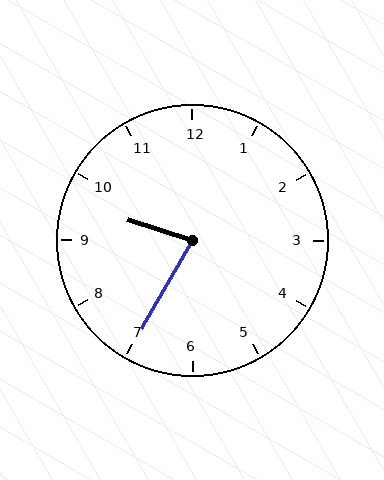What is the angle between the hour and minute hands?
Approximately 78 degrees.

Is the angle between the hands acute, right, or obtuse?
It is acute.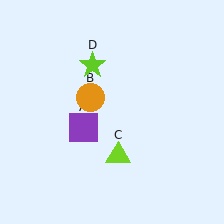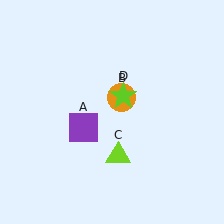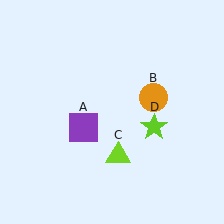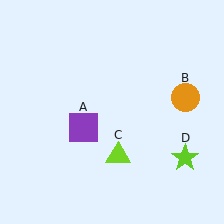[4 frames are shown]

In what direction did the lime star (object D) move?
The lime star (object D) moved down and to the right.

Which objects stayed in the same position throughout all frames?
Purple square (object A) and lime triangle (object C) remained stationary.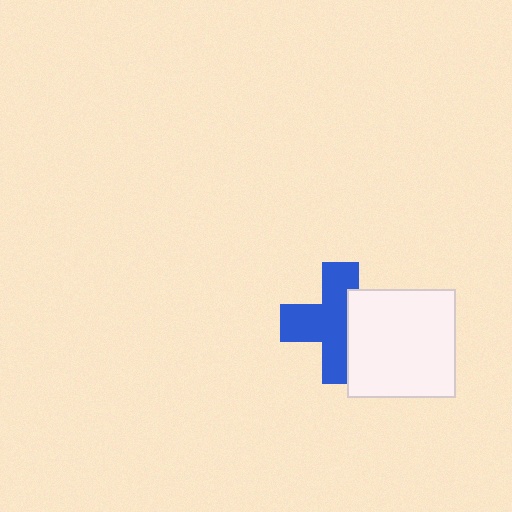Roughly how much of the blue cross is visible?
Most of it is visible (roughly 65%).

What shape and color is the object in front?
The object in front is a white square.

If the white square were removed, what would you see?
You would see the complete blue cross.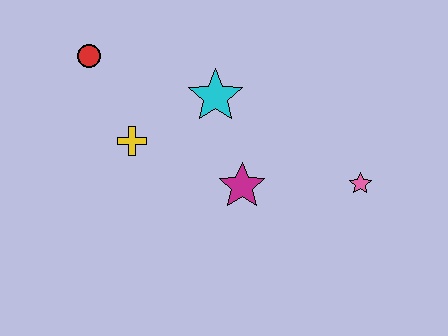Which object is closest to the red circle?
The yellow cross is closest to the red circle.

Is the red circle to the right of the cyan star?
No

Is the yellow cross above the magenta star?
Yes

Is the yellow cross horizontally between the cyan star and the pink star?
No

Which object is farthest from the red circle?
The pink star is farthest from the red circle.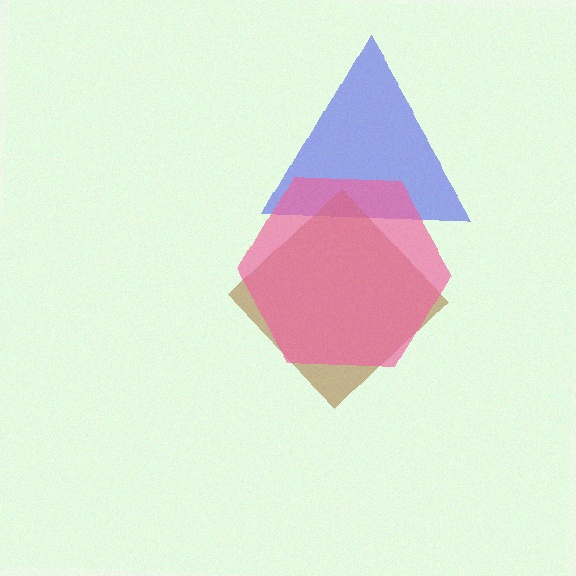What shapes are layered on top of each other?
The layered shapes are: a blue triangle, a brown diamond, a pink hexagon.